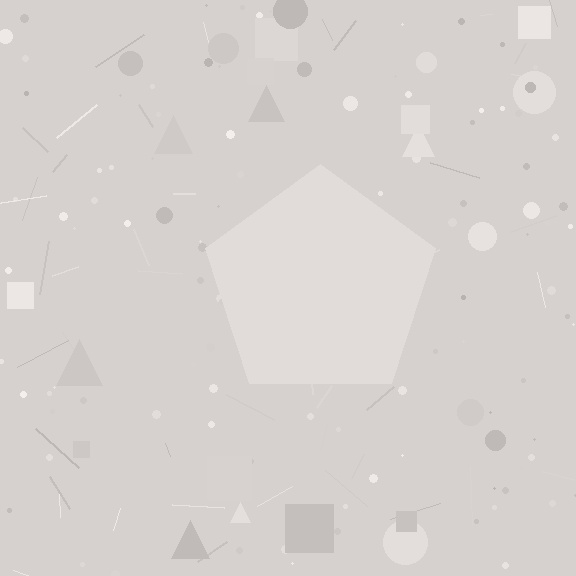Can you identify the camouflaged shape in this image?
The camouflaged shape is a pentagon.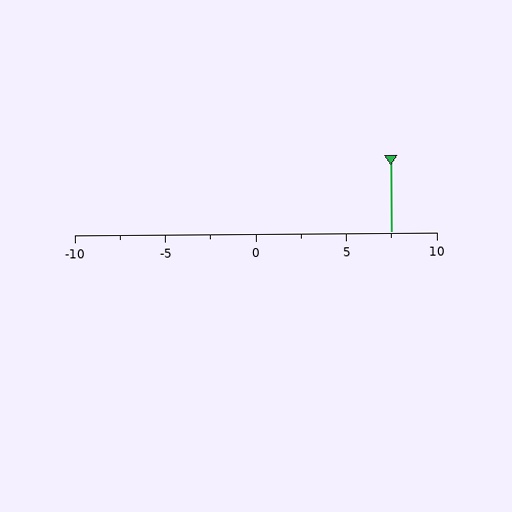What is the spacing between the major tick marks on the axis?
The major ticks are spaced 5 apart.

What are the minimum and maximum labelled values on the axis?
The axis runs from -10 to 10.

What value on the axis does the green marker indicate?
The marker indicates approximately 7.5.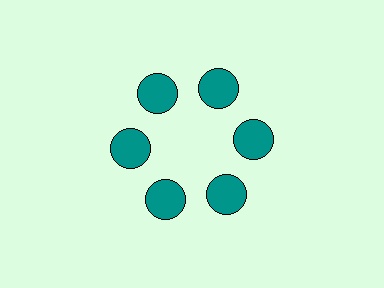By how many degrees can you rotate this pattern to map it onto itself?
The pattern maps onto itself every 60 degrees of rotation.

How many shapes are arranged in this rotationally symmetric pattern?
There are 6 shapes, arranged in 6 groups of 1.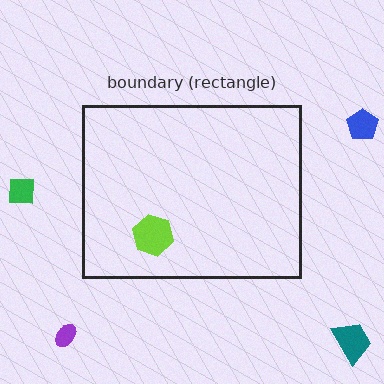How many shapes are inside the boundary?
1 inside, 4 outside.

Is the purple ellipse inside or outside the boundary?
Outside.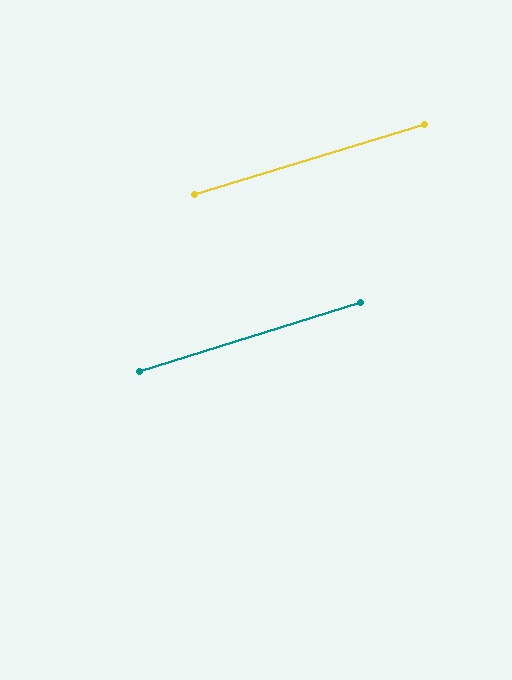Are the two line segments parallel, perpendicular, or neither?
Parallel — their directions differ by only 0.4°.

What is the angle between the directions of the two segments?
Approximately 0 degrees.